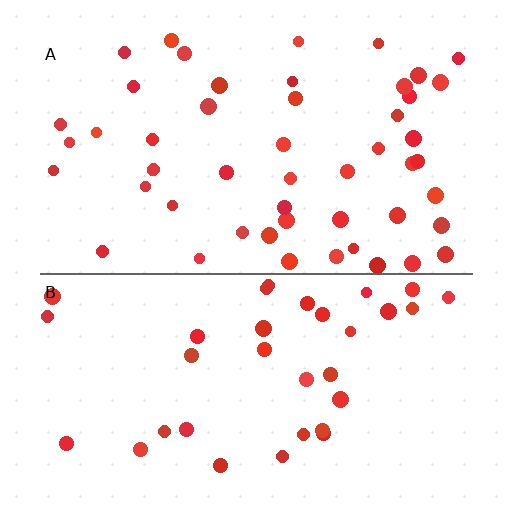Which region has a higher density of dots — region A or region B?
A (the top).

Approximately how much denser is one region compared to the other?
Approximately 1.5× — region A over region B.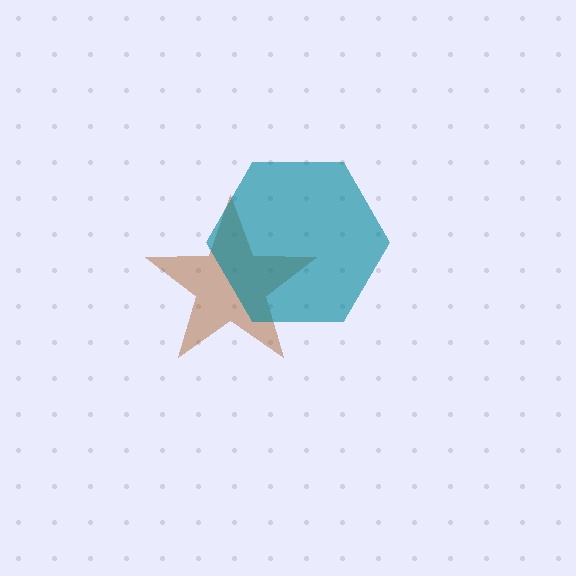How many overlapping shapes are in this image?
There are 2 overlapping shapes in the image.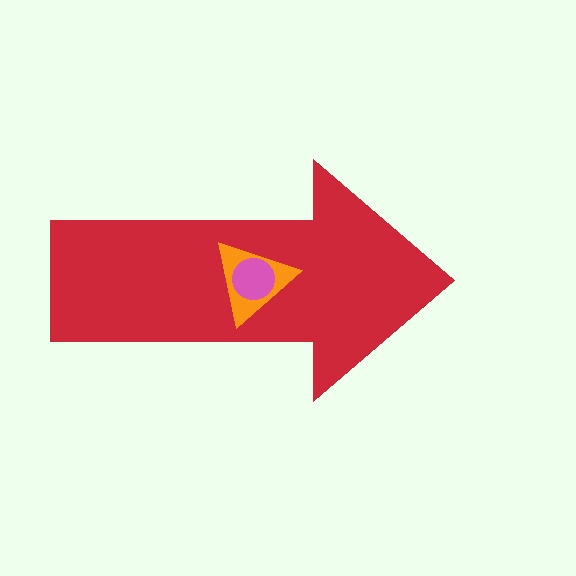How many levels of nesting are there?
3.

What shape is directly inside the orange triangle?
The pink circle.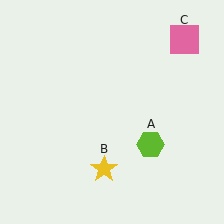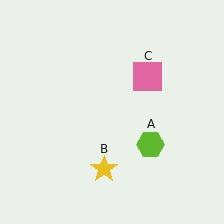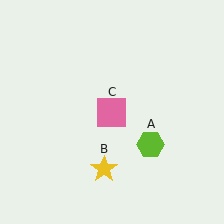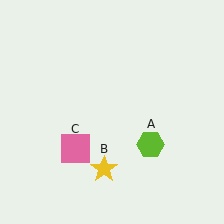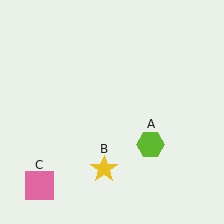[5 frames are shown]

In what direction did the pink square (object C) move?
The pink square (object C) moved down and to the left.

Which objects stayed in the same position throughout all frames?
Lime hexagon (object A) and yellow star (object B) remained stationary.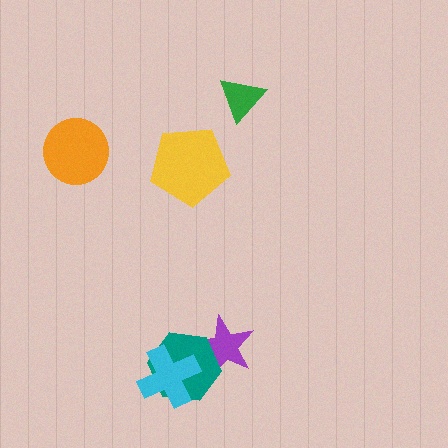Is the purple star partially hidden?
Yes, it is partially covered by another shape.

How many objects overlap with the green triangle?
0 objects overlap with the green triangle.